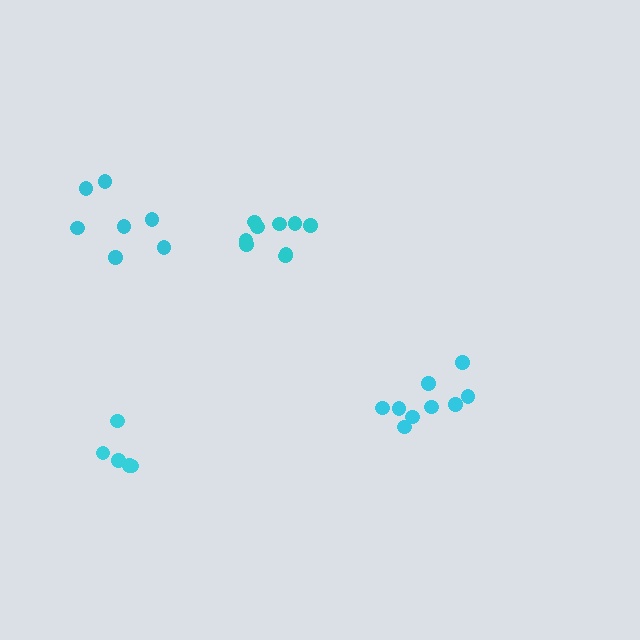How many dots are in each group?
Group 1: 5 dots, Group 2: 9 dots, Group 3: 9 dots, Group 4: 7 dots (30 total).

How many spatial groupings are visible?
There are 4 spatial groupings.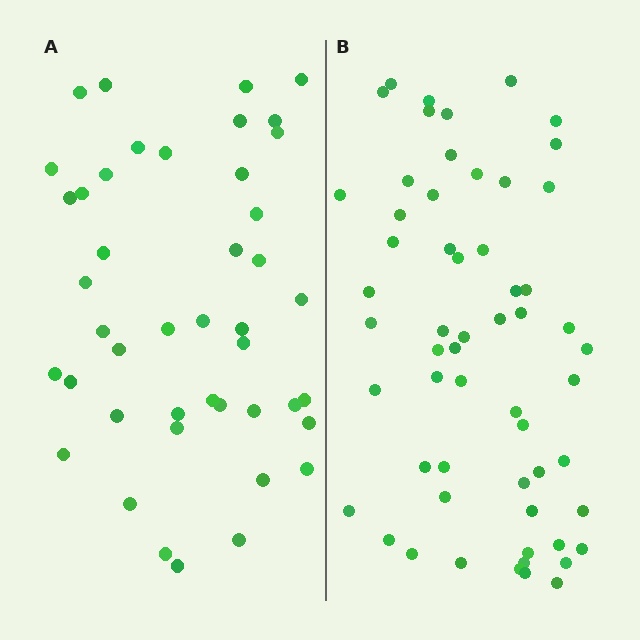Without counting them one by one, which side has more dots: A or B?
Region B (the right region) has more dots.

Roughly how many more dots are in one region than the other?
Region B has approximately 15 more dots than region A.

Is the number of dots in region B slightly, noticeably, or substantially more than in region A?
Region B has noticeably more, but not dramatically so. The ratio is roughly 1.3 to 1.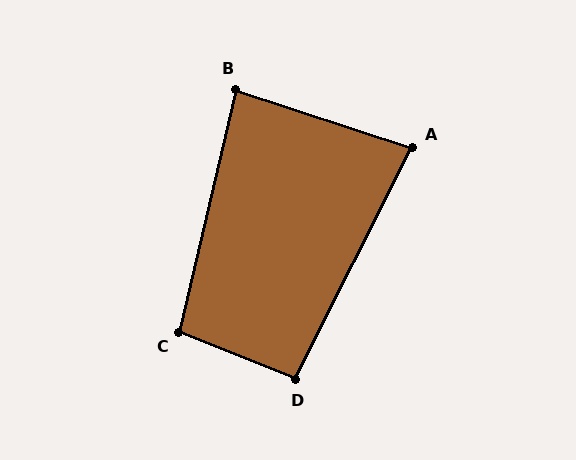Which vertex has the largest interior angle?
C, at approximately 99 degrees.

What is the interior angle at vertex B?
Approximately 85 degrees (approximately right).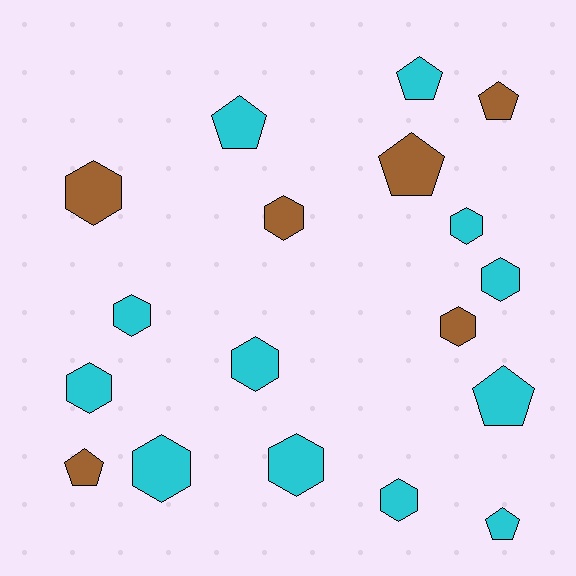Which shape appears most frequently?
Hexagon, with 11 objects.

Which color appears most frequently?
Cyan, with 12 objects.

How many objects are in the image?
There are 18 objects.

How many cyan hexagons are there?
There are 8 cyan hexagons.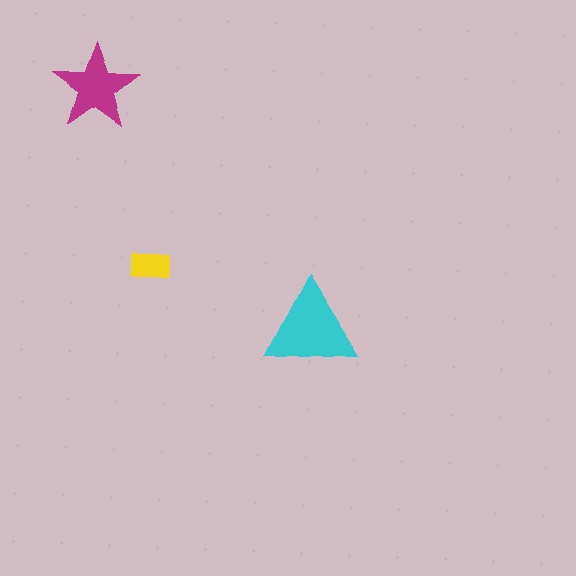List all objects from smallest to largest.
The yellow rectangle, the magenta star, the cyan triangle.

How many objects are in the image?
There are 3 objects in the image.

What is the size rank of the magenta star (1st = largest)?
2nd.